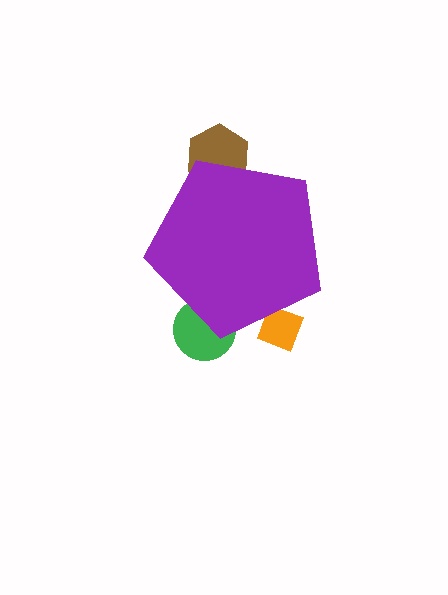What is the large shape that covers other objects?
A purple pentagon.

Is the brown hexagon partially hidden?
Yes, the brown hexagon is partially hidden behind the purple pentagon.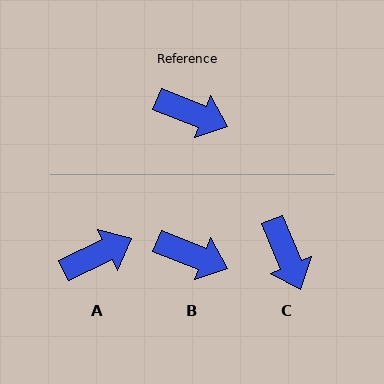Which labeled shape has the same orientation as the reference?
B.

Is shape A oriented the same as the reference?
No, it is off by about 47 degrees.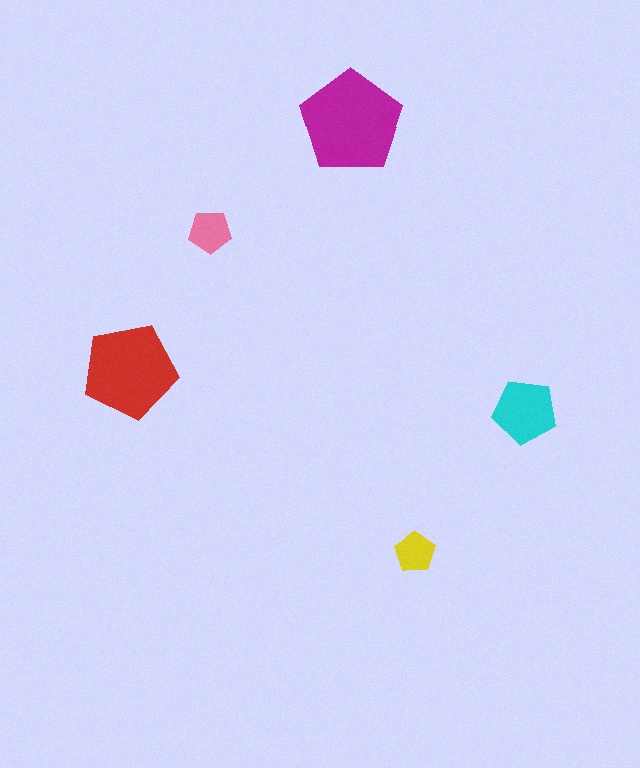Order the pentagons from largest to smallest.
the magenta one, the red one, the cyan one, the pink one, the yellow one.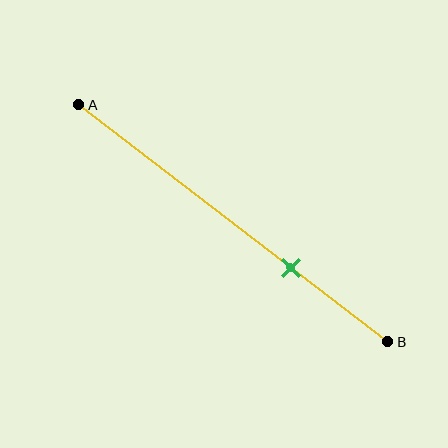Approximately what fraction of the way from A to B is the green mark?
The green mark is approximately 70% of the way from A to B.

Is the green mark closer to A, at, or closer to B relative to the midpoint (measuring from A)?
The green mark is closer to point B than the midpoint of segment AB.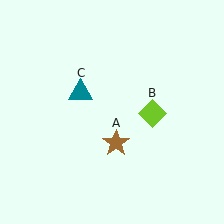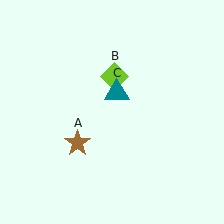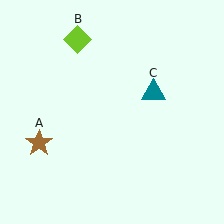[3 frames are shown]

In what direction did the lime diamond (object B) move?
The lime diamond (object B) moved up and to the left.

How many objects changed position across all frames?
3 objects changed position: brown star (object A), lime diamond (object B), teal triangle (object C).